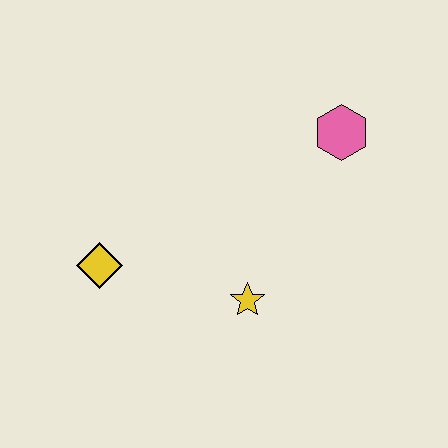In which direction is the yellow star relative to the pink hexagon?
The yellow star is below the pink hexagon.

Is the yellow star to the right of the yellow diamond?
Yes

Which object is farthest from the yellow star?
The pink hexagon is farthest from the yellow star.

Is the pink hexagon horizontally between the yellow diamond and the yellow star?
No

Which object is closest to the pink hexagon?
The yellow star is closest to the pink hexagon.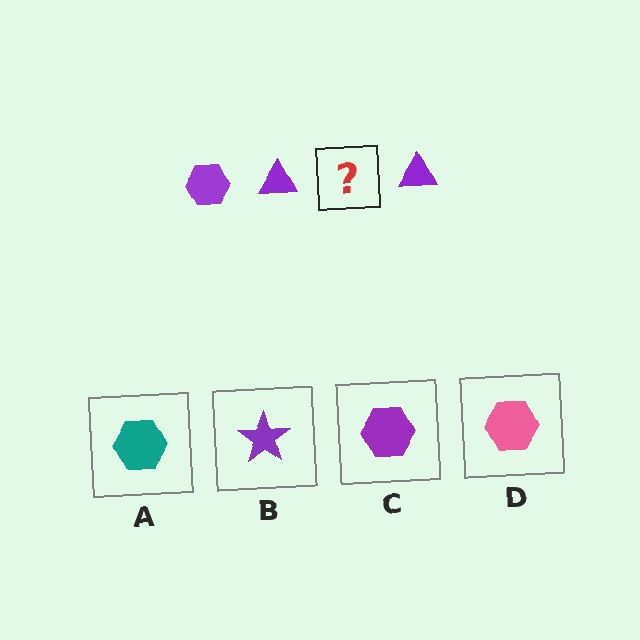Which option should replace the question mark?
Option C.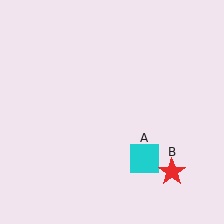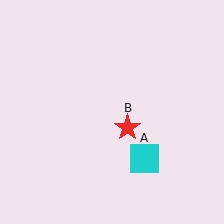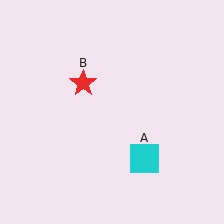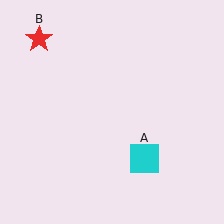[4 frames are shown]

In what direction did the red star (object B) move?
The red star (object B) moved up and to the left.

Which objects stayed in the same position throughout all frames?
Cyan square (object A) remained stationary.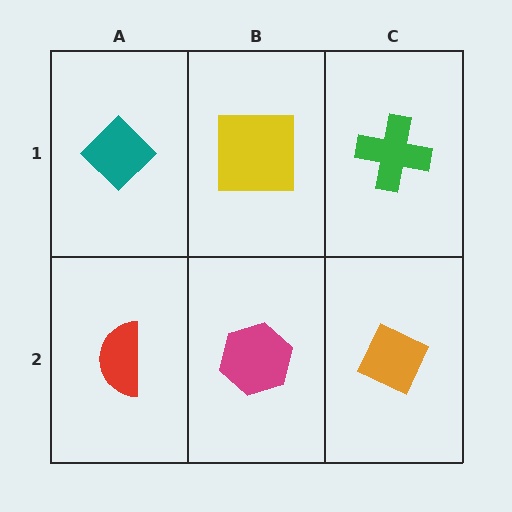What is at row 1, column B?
A yellow square.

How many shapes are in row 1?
3 shapes.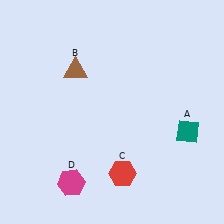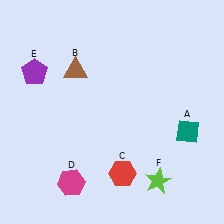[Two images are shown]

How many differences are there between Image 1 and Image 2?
There are 2 differences between the two images.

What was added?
A purple pentagon (E), a lime star (F) were added in Image 2.